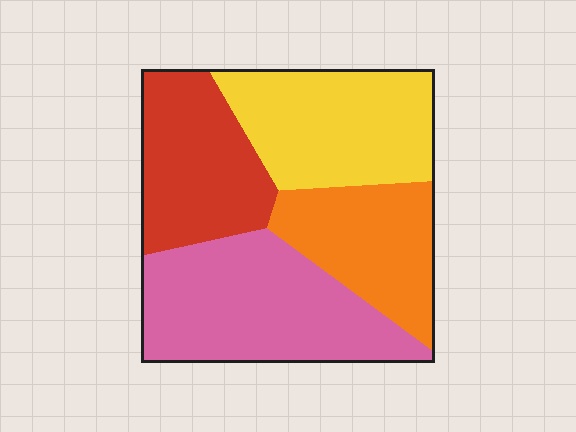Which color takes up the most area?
Pink, at roughly 30%.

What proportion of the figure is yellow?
Yellow takes up about one quarter (1/4) of the figure.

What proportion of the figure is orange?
Orange takes up about one fifth (1/5) of the figure.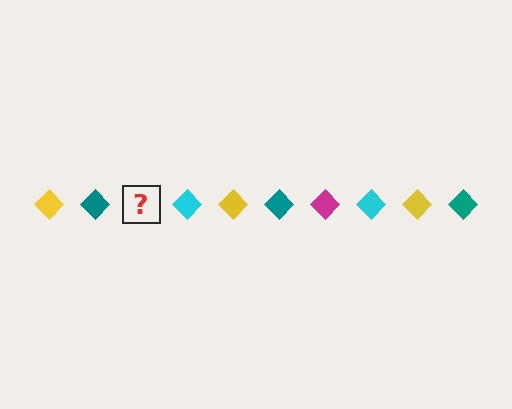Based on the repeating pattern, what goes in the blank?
The blank should be a magenta diamond.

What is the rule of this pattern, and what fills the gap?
The rule is that the pattern cycles through yellow, teal, magenta, cyan diamonds. The gap should be filled with a magenta diamond.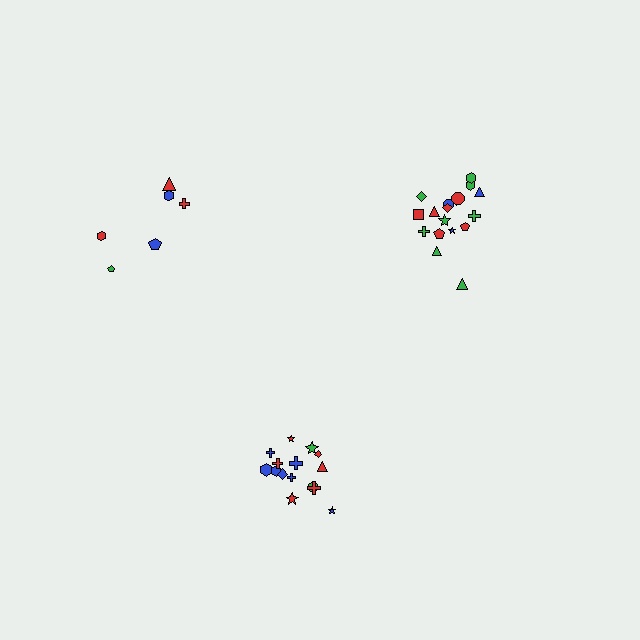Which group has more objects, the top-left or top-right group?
The top-right group.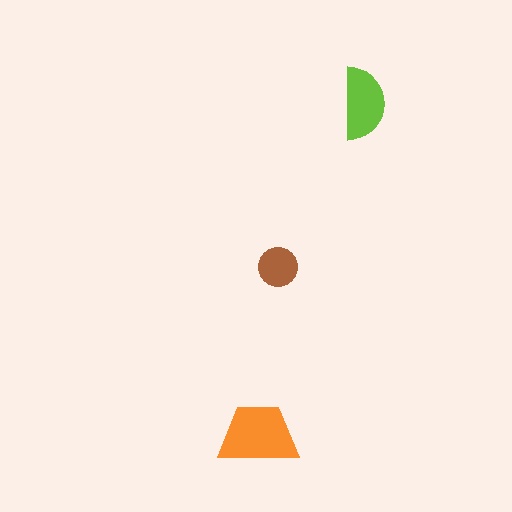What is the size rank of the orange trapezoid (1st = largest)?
1st.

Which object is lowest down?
The orange trapezoid is bottommost.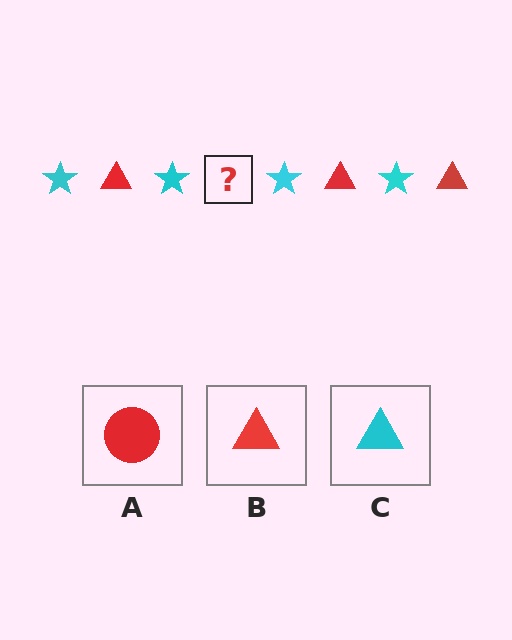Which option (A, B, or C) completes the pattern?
B.